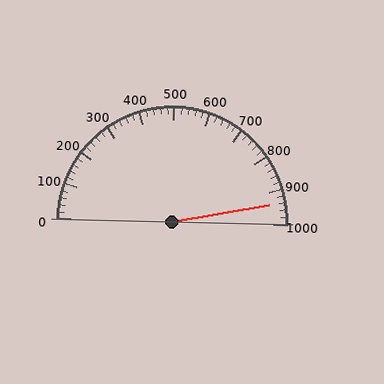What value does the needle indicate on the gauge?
The needle indicates approximately 940.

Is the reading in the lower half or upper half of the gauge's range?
The reading is in the upper half of the range (0 to 1000).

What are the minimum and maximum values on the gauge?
The gauge ranges from 0 to 1000.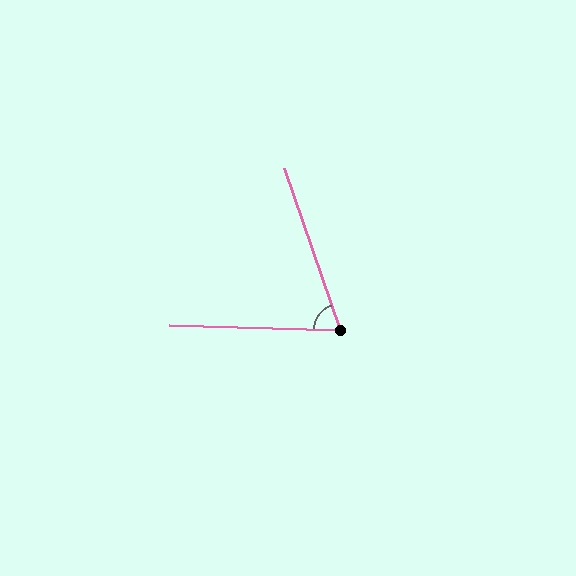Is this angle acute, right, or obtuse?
It is acute.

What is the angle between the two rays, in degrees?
Approximately 69 degrees.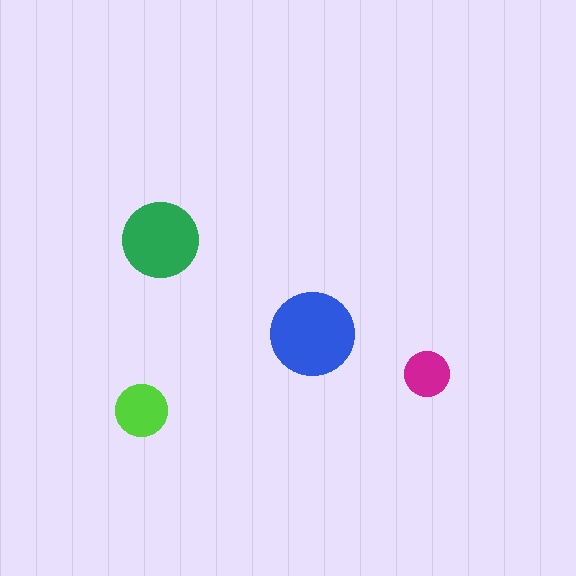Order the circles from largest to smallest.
the blue one, the green one, the lime one, the magenta one.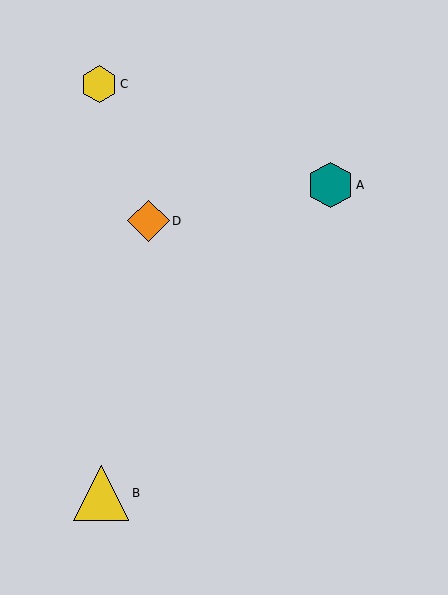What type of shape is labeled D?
Shape D is an orange diamond.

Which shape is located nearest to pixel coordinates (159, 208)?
The orange diamond (labeled D) at (148, 221) is nearest to that location.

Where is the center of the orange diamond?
The center of the orange diamond is at (148, 221).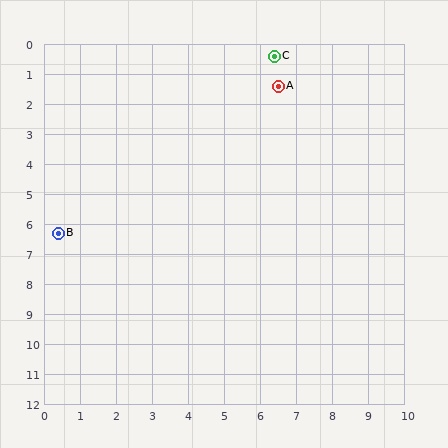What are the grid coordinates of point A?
Point A is at approximately (6.5, 1.4).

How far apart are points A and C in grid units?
Points A and C are about 1.0 grid units apart.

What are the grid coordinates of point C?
Point C is at approximately (6.4, 0.4).